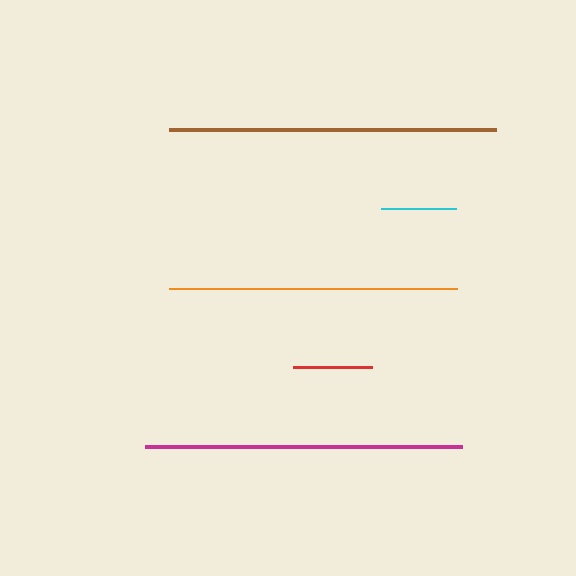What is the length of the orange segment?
The orange segment is approximately 288 pixels long.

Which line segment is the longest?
The brown line is the longest at approximately 327 pixels.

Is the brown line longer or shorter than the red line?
The brown line is longer than the red line.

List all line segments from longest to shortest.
From longest to shortest: brown, magenta, orange, red, cyan.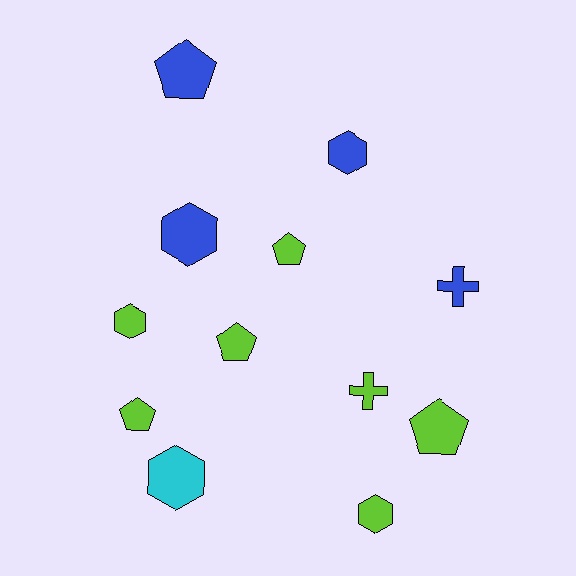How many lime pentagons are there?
There are 4 lime pentagons.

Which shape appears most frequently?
Pentagon, with 5 objects.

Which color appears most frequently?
Lime, with 7 objects.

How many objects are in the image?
There are 12 objects.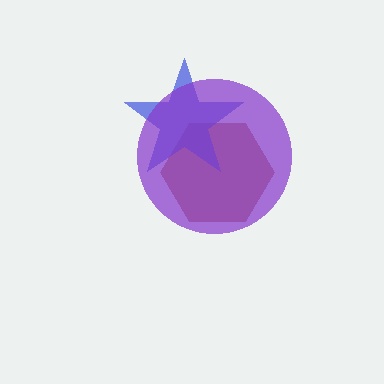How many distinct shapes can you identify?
There are 3 distinct shapes: a brown hexagon, a blue star, a purple circle.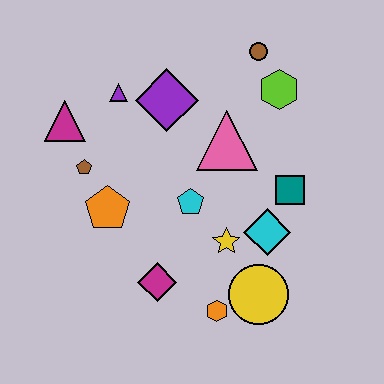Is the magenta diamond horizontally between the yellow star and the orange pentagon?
Yes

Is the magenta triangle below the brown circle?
Yes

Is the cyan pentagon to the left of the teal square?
Yes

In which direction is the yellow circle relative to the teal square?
The yellow circle is below the teal square.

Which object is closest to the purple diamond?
The purple triangle is closest to the purple diamond.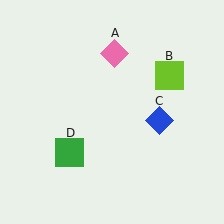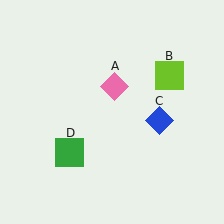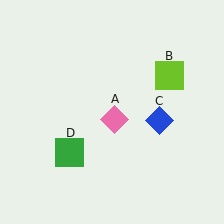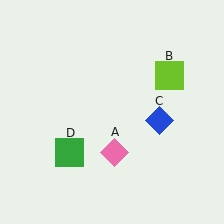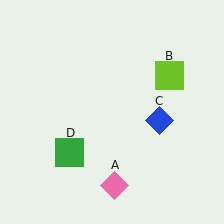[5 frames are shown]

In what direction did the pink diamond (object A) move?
The pink diamond (object A) moved down.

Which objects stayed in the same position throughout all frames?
Lime square (object B) and blue diamond (object C) and green square (object D) remained stationary.